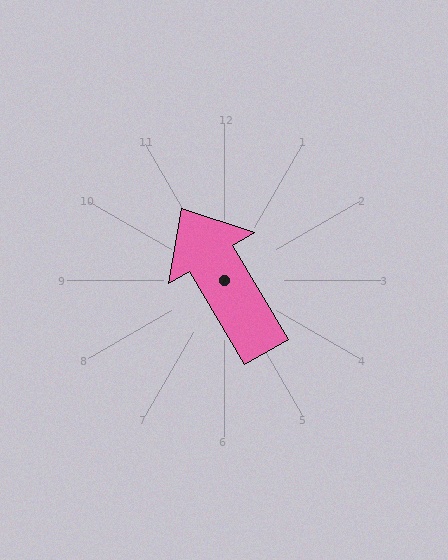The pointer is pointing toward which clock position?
Roughly 11 o'clock.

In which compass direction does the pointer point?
Northwest.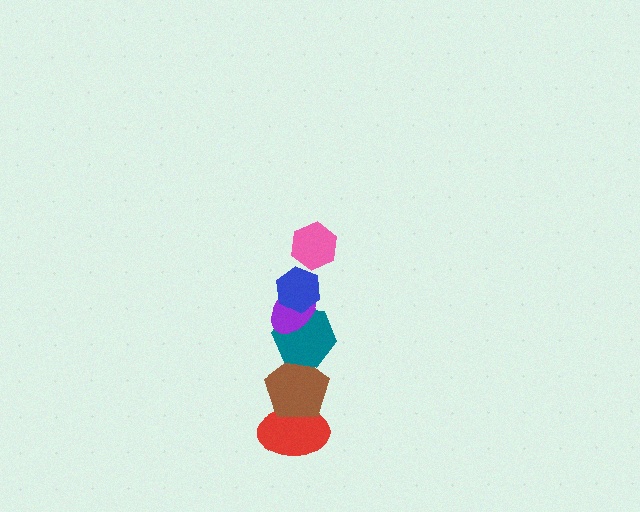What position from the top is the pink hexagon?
The pink hexagon is 1st from the top.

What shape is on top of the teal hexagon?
The purple ellipse is on top of the teal hexagon.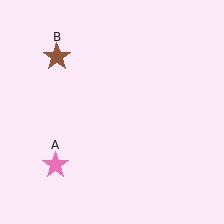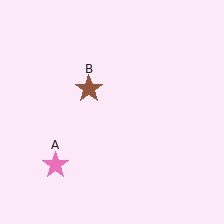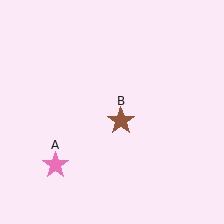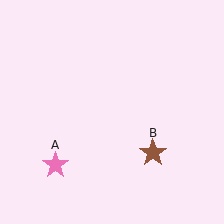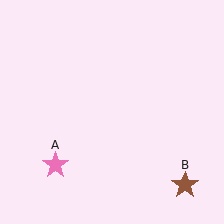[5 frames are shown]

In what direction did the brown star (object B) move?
The brown star (object B) moved down and to the right.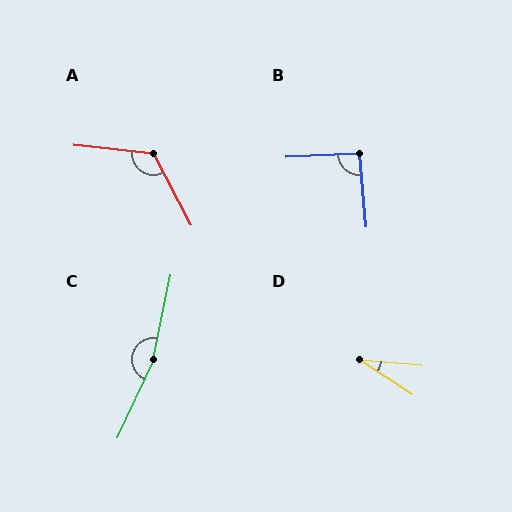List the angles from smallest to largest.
D (28°), B (92°), A (123°), C (167°).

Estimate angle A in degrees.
Approximately 123 degrees.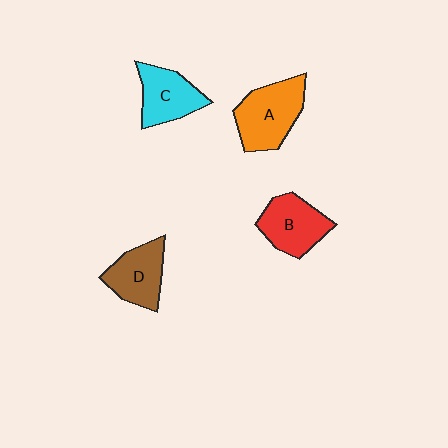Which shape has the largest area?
Shape A (orange).